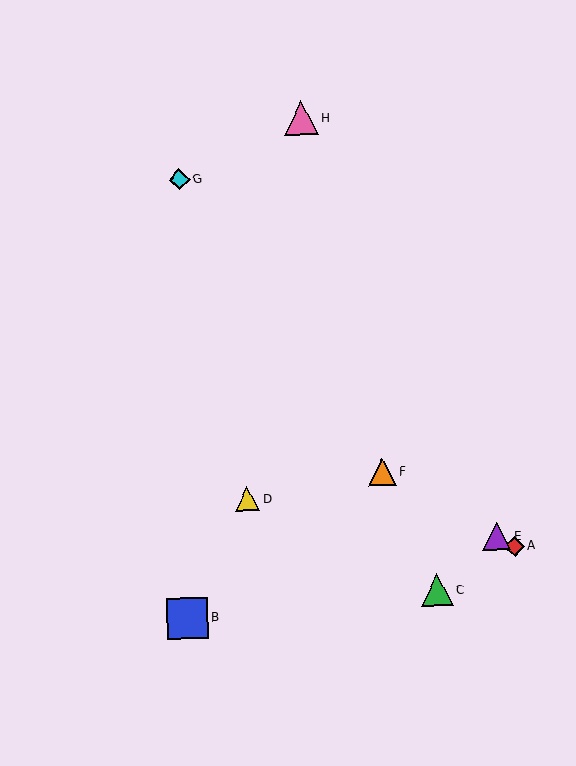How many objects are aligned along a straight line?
3 objects (A, E, F) are aligned along a straight line.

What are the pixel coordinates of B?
Object B is at (187, 618).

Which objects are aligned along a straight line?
Objects A, E, F are aligned along a straight line.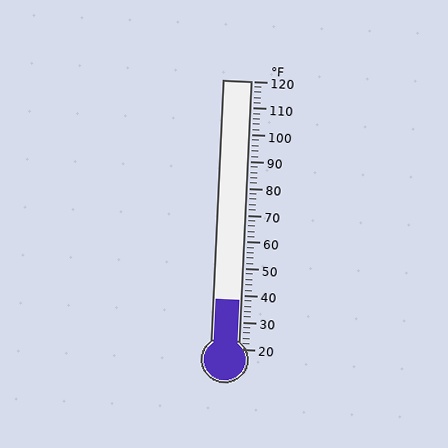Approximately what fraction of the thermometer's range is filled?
The thermometer is filled to approximately 20% of its range.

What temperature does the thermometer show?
The thermometer shows approximately 38°F.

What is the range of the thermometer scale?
The thermometer scale ranges from 20°F to 120°F.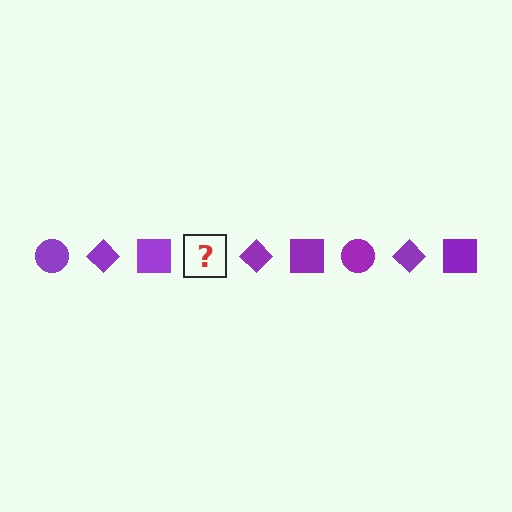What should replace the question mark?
The question mark should be replaced with a purple circle.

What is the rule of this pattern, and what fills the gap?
The rule is that the pattern cycles through circle, diamond, square shapes in purple. The gap should be filled with a purple circle.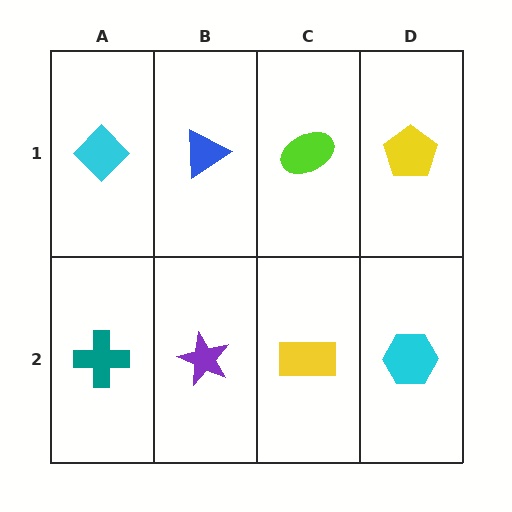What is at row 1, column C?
A lime ellipse.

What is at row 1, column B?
A blue triangle.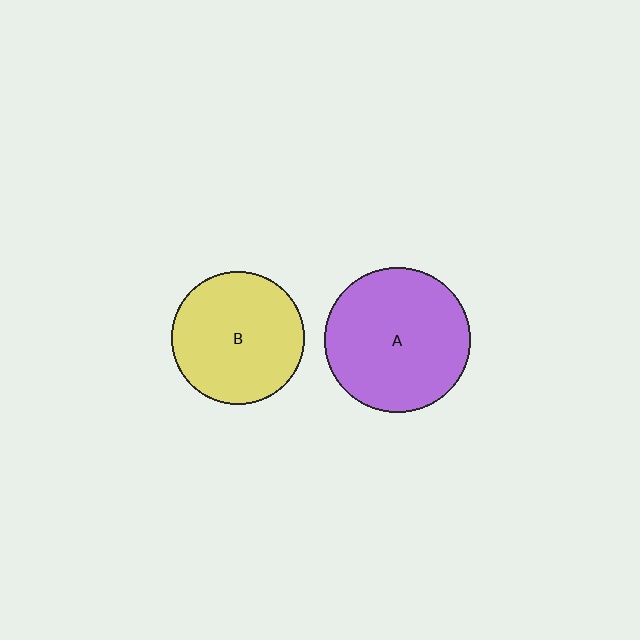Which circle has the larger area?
Circle A (purple).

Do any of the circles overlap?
No, none of the circles overlap.